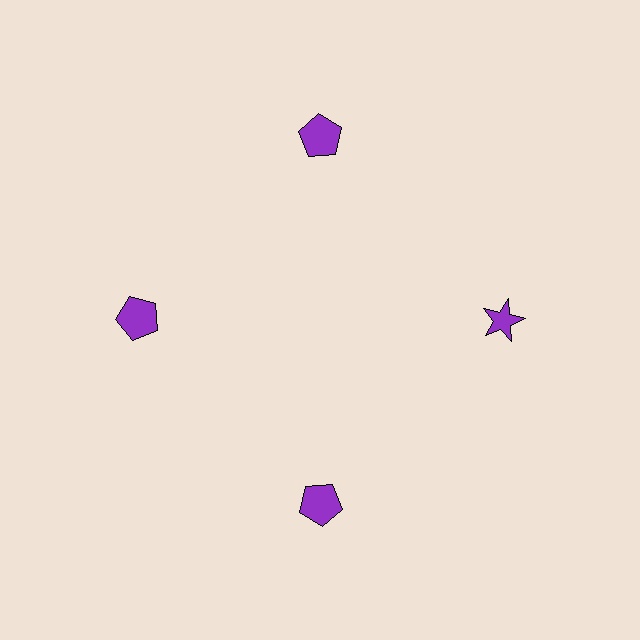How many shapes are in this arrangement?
There are 4 shapes arranged in a ring pattern.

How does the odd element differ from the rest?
It has a different shape: star instead of pentagon.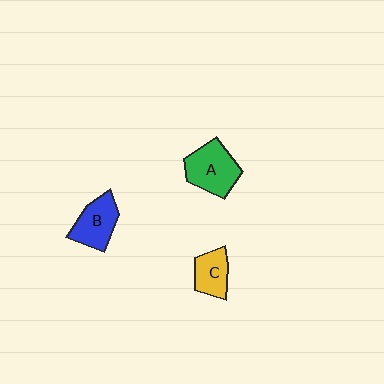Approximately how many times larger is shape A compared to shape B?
Approximately 1.2 times.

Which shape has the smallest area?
Shape C (yellow).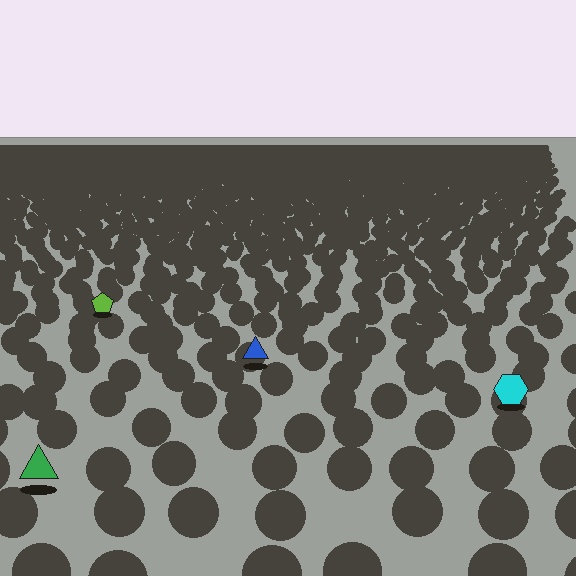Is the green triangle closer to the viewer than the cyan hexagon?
Yes. The green triangle is closer — you can tell from the texture gradient: the ground texture is coarser near it.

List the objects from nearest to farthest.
From nearest to farthest: the green triangle, the cyan hexagon, the blue triangle, the lime pentagon.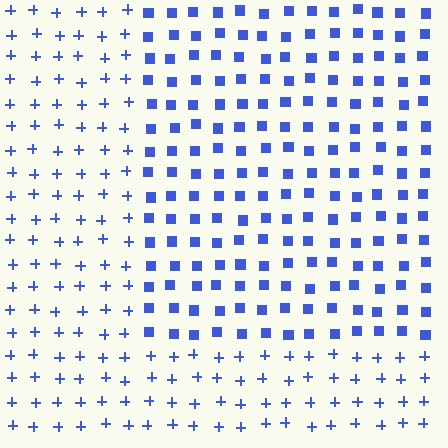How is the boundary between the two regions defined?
The boundary is defined by a change in element shape: squares inside vs. plus signs outside. All elements share the same color and spacing.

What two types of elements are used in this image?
The image uses squares inside the rectangle region and plus signs outside it.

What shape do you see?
I see a rectangle.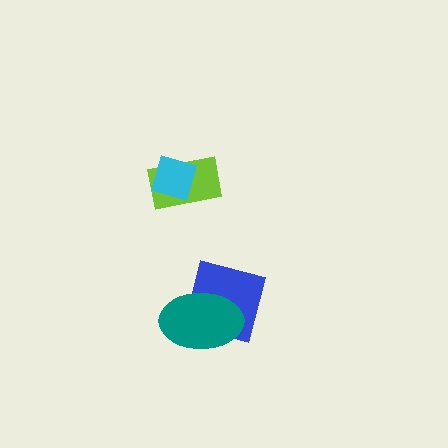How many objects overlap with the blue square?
1 object overlaps with the blue square.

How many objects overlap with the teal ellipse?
1 object overlaps with the teal ellipse.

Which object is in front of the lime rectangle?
The cyan diamond is in front of the lime rectangle.